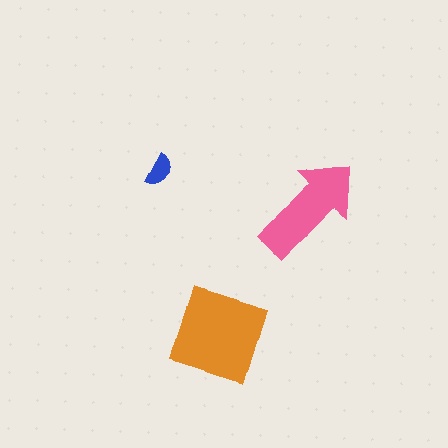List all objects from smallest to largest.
The blue semicircle, the pink arrow, the orange diamond.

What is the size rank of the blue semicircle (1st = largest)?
3rd.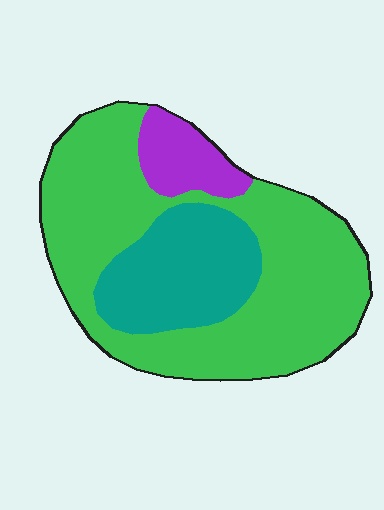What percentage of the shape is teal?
Teal covers 24% of the shape.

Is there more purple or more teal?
Teal.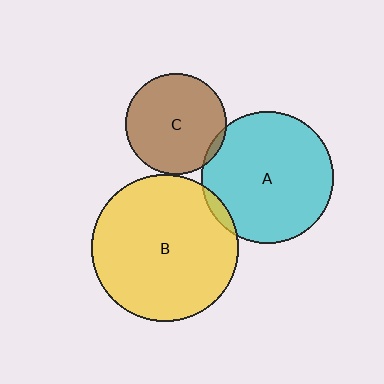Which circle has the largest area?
Circle B (yellow).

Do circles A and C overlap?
Yes.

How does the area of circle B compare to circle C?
Approximately 2.1 times.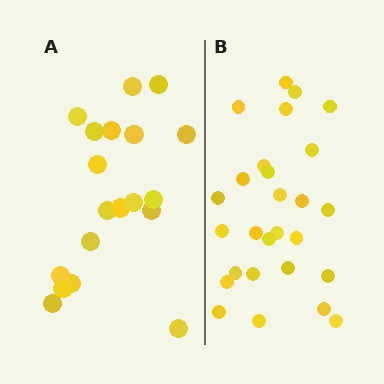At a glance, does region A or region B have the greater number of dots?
Region B (the right region) has more dots.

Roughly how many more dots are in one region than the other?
Region B has roughly 8 or so more dots than region A.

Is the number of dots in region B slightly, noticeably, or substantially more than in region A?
Region B has noticeably more, but not dramatically so. The ratio is roughly 1.4 to 1.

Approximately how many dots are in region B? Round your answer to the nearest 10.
About 30 dots. (The exact count is 27, which rounds to 30.)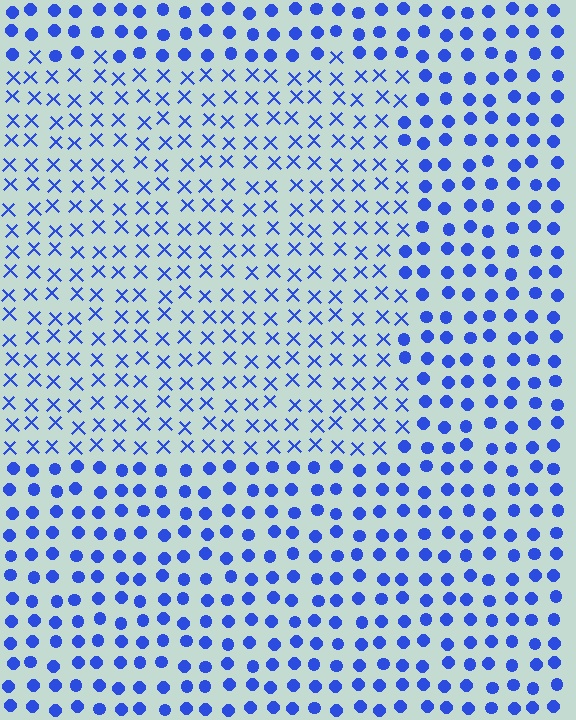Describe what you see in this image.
The image is filled with small blue elements arranged in a uniform grid. A rectangle-shaped region contains X marks, while the surrounding area contains circles. The boundary is defined purely by the change in element shape.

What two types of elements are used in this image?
The image uses X marks inside the rectangle region and circles outside it.